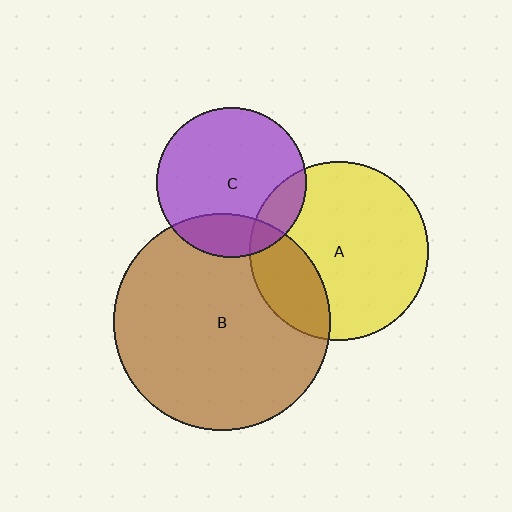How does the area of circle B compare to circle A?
Approximately 1.5 times.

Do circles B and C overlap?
Yes.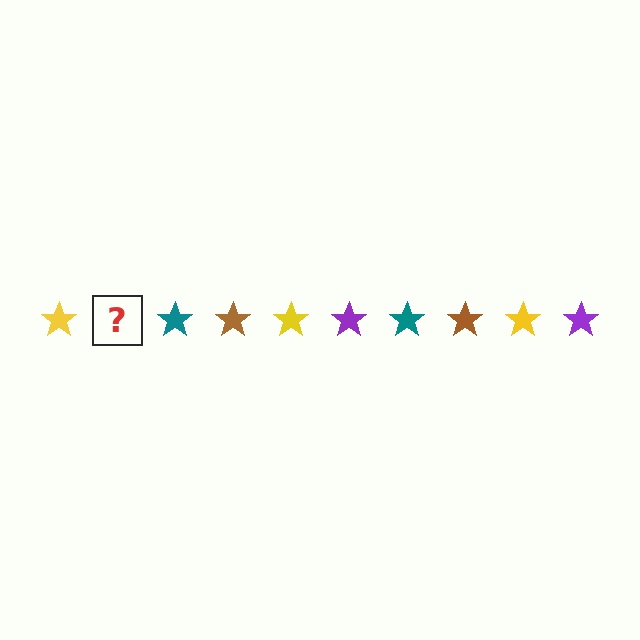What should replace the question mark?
The question mark should be replaced with a purple star.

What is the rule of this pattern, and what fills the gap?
The rule is that the pattern cycles through yellow, purple, teal, brown stars. The gap should be filled with a purple star.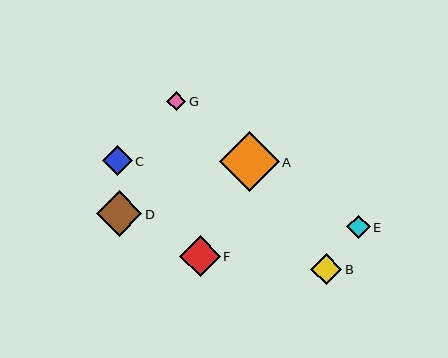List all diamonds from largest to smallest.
From largest to smallest: A, D, F, B, C, E, G.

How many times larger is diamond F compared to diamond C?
Diamond F is approximately 1.4 times the size of diamond C.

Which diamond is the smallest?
Diamond G is the smallest with a size of approximately 19 pixels.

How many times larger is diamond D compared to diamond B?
Diamond D is approximately 1.5 times the size of diamond B.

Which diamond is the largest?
Diamond A is the largest with a size of approximately 60 pixels.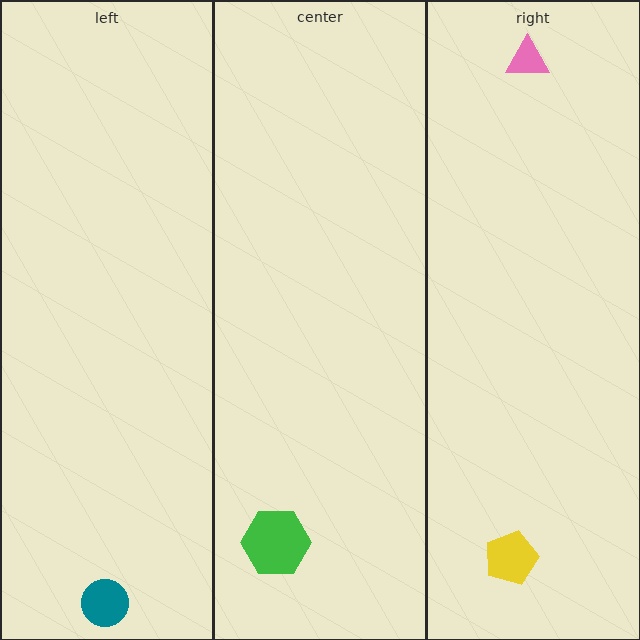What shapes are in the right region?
The pink triangle, the yellow pentagon.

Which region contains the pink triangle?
The right region.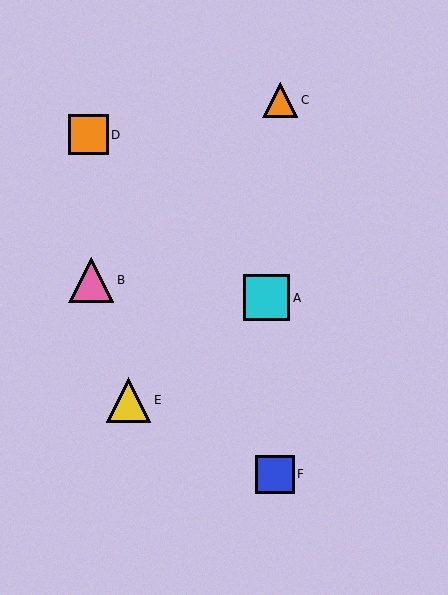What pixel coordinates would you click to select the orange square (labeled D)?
Click at (88, 135) to select the orange square D.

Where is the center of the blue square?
The center of the blue square is at (275, 474).